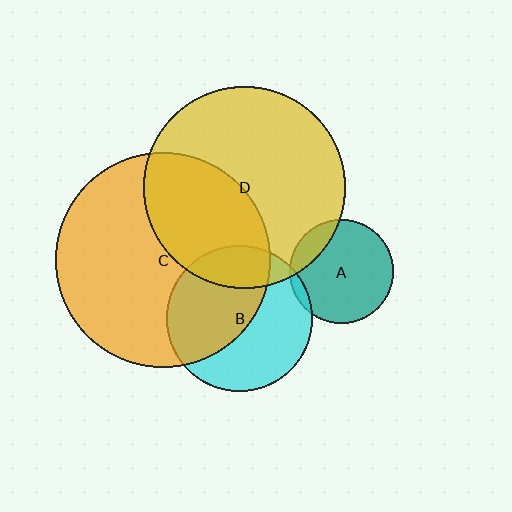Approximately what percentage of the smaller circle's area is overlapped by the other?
Approximately 20%.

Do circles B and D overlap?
Yes.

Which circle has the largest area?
Circle C (orange).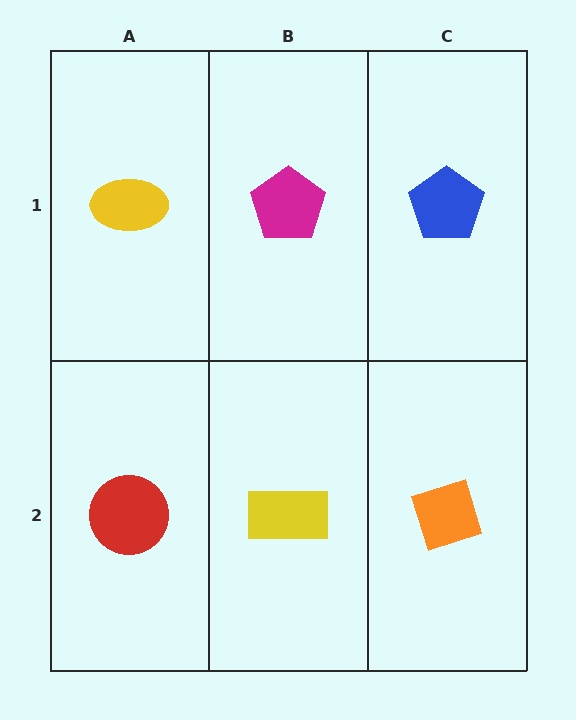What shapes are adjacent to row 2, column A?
A yellow ellipse (row 1, column A), a yellow rectangle (row 2, column B).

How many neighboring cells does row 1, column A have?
2.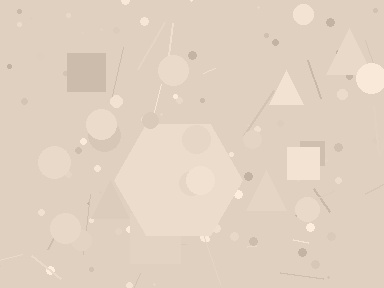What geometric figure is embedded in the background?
A hexagon is embedded in the background.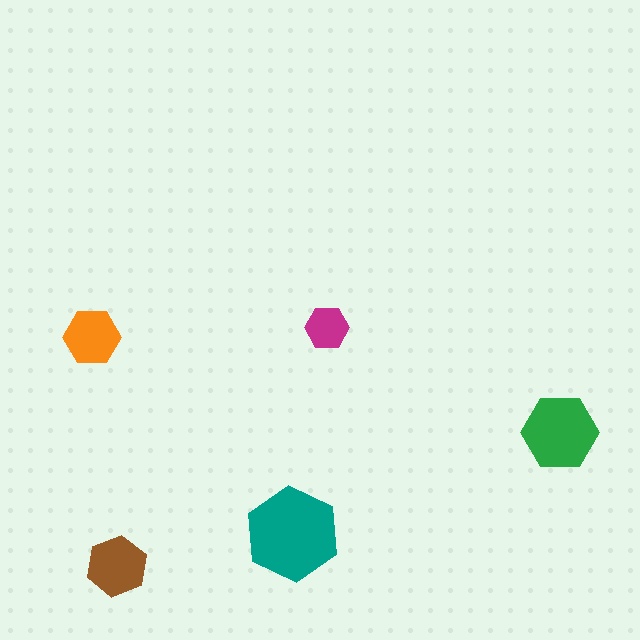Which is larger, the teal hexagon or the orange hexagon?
The teal one.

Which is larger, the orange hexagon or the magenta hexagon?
The orange one.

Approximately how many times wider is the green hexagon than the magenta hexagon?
About 2 times wider.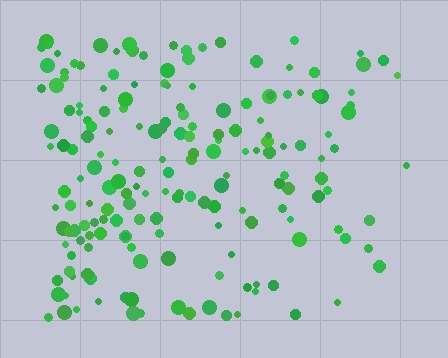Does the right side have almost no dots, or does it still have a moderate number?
Still a moderate number, just noticeably fewer than the left.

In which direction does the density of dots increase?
From right to left, with the left side densest.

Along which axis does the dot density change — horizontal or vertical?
Horizontal.